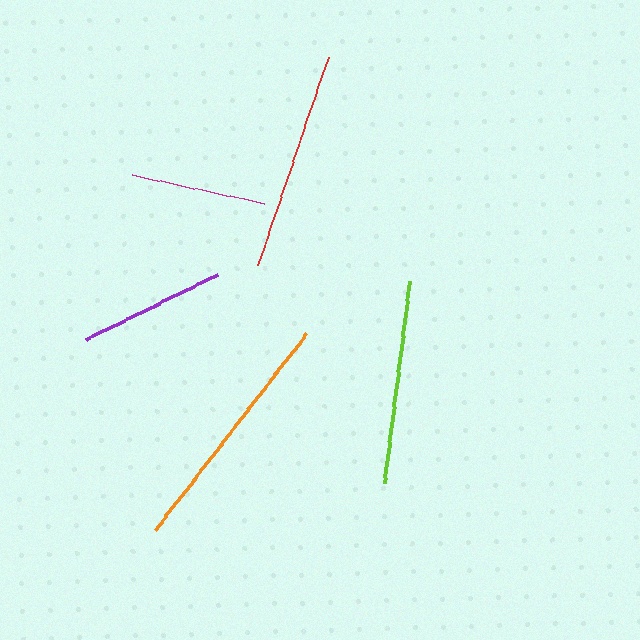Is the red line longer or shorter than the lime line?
The red line is longer than the lime line.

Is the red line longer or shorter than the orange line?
The orange line is longer than the red line.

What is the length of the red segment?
The red segment is approximately 220 pixels long.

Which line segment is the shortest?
The magenta line is the shortest at approximately 134 pixels.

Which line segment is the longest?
The orange line is the longest at approximately 248 pixels.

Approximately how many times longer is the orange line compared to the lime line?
The orange line is approximately 1.2 times the length of the lime line.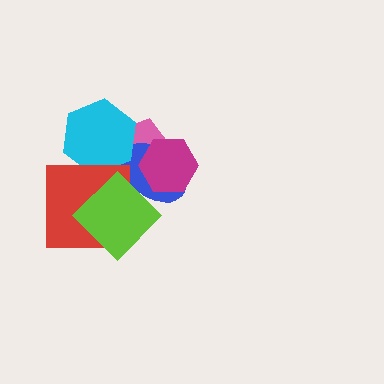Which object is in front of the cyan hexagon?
The red square is in front of the cyan hexagon.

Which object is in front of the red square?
The lime diamond is in front of the red square.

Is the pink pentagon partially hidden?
Yes, it is partially covered by another shape.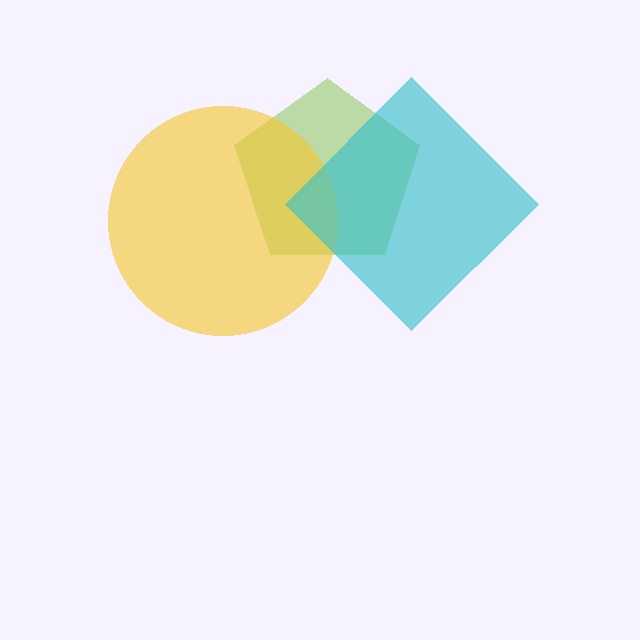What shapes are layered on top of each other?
The layered shapes are: a lime pentagon, a yellow circle, a cyan diamond.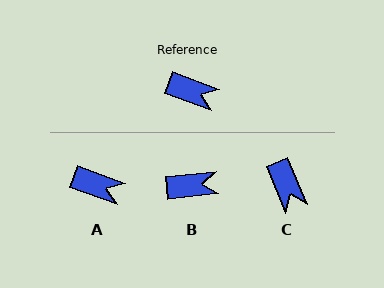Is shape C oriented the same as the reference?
No, it is off by about 47 degrees.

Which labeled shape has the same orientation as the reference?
A.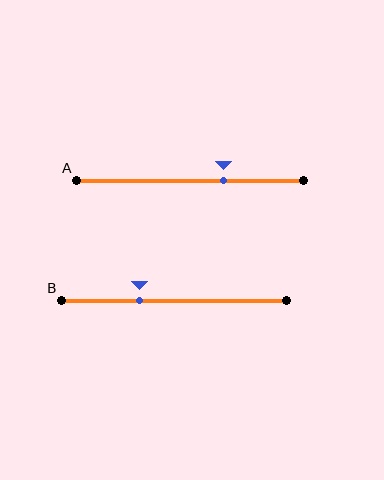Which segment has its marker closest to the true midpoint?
Segment A has its marker closest to the true midpoint.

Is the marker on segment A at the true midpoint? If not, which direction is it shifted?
No, the marker on segment A is shifted to the right by about 15% of the segment length.